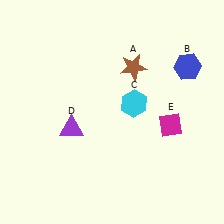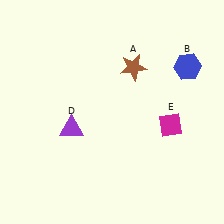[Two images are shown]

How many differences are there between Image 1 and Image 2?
There is 1 difference between the two images.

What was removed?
The cyan hexagon (C) was removed in Image 2.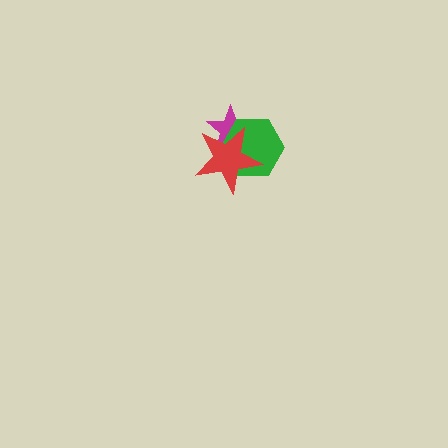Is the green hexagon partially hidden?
Yes, it is partially covered by another shape.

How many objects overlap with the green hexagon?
2 objects overlap with the green hexagon.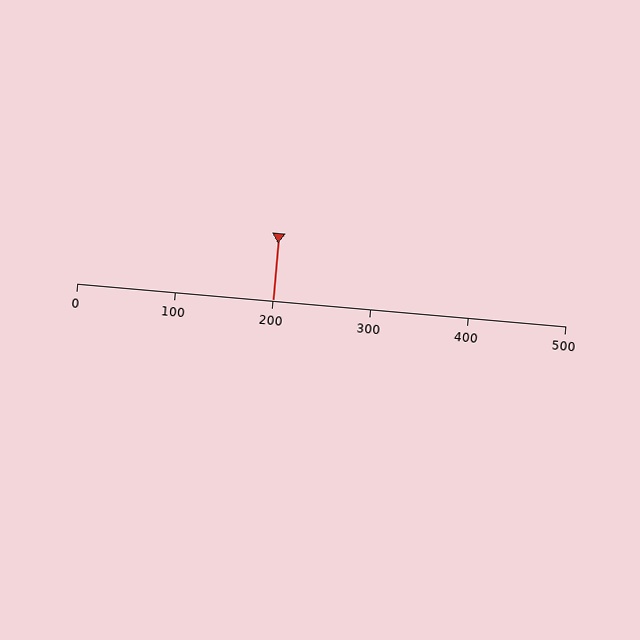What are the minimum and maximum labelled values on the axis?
The axis runs from 0 to 500.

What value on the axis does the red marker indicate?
The marker indicates approximately 200.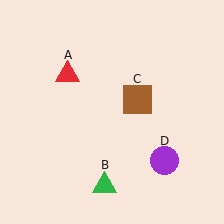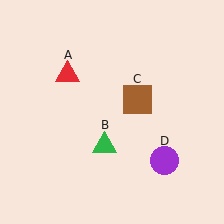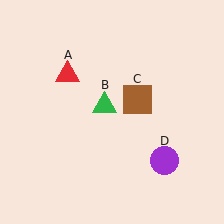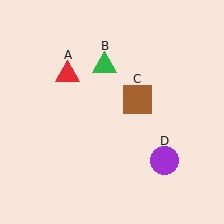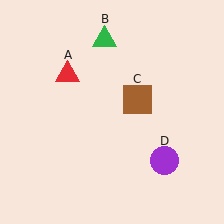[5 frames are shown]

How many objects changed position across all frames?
1 object changed position: green triangle (object B).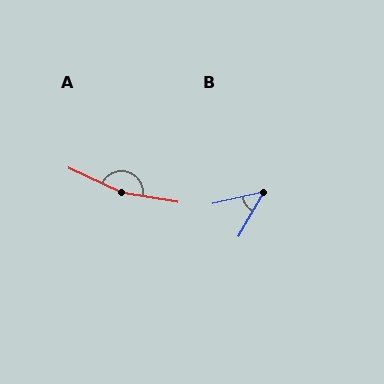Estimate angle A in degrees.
Approximately 164 degrees.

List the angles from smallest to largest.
B (48°), A (164°).